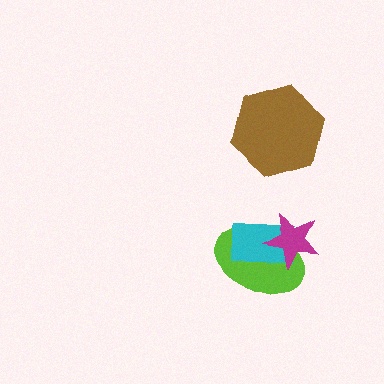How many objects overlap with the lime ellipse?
2 objects overlap with the lime ellipse.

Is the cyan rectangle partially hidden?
Yes, it is partially covered by another shape.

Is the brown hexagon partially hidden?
No, no other shape covers it.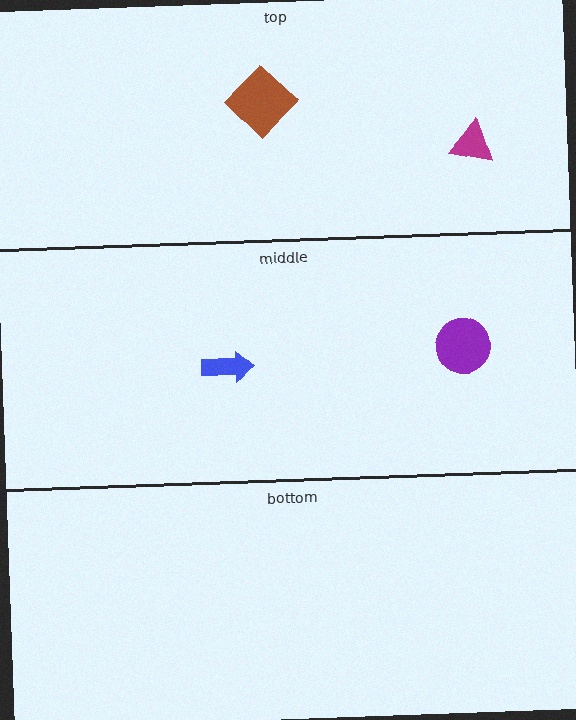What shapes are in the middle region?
The purple circle, the blue arrow.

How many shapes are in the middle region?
2.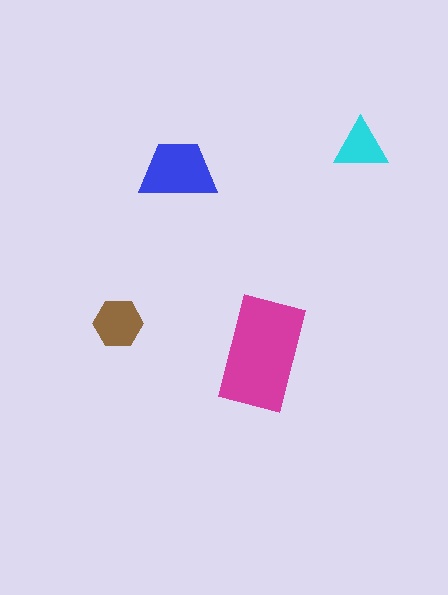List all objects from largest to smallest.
The magenta rectangle, the blue trapezoid, the brown hexagon, the cyan triangle.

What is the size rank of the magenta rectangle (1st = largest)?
1st.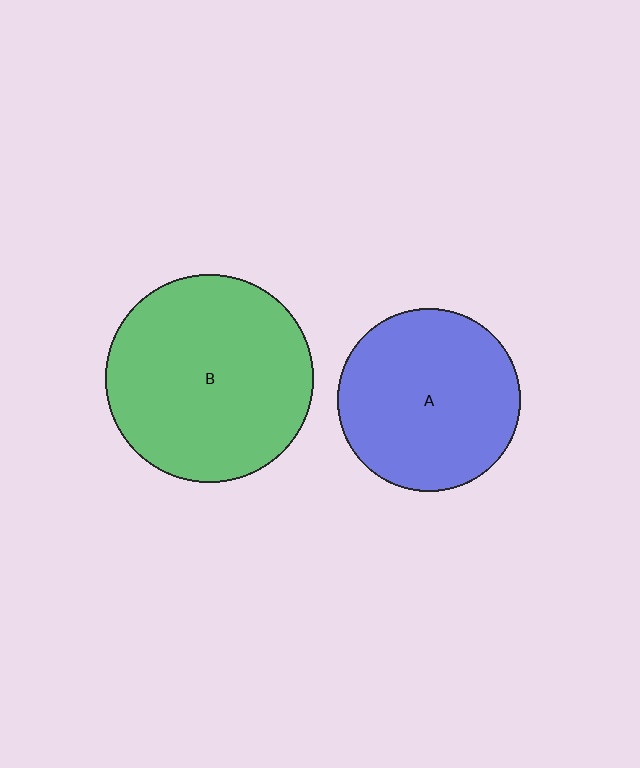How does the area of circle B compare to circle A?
Approximately 1.3 times.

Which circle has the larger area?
Circle B (green).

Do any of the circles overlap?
No, none of the circles overlap.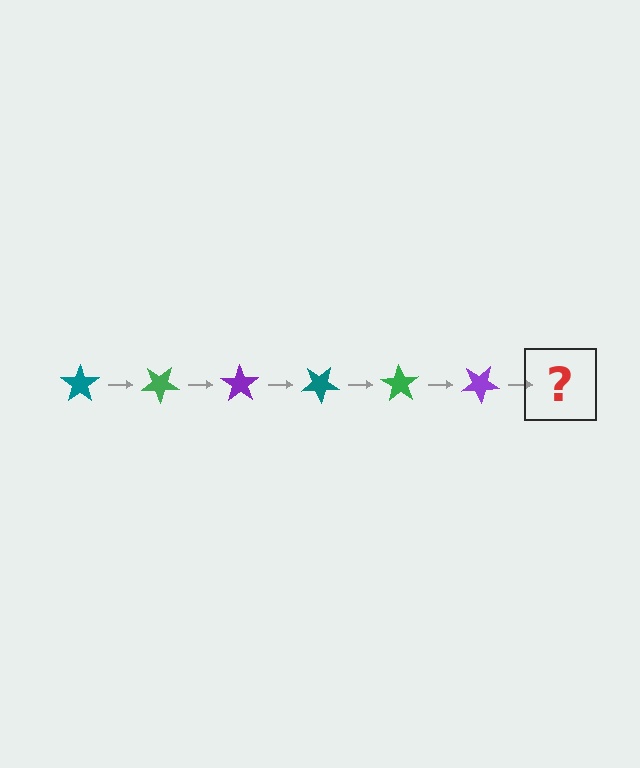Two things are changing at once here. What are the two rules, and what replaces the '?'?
The two rules are that it rotates 35 degrees each step and the color cycles through teal, green, and purple. The '?' should be a teal star, rotated 210 degrees from the start.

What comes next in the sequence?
The next element should be a teal star, rotated 210 degrees from the start.